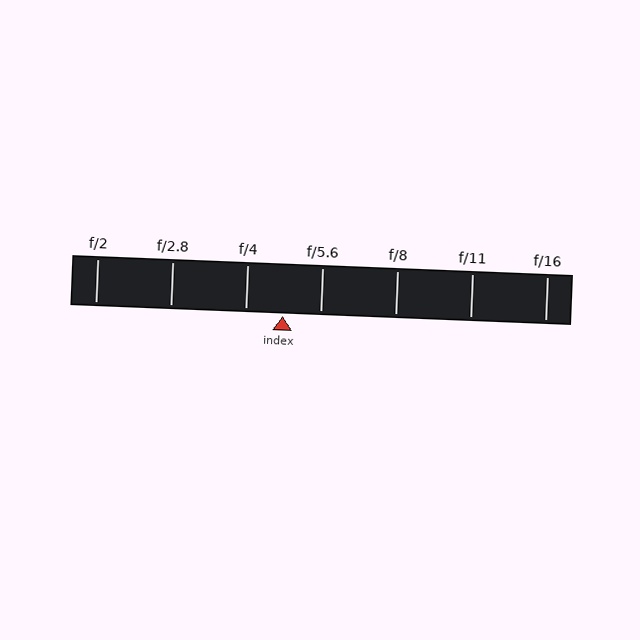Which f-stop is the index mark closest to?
The index mark is closest to f/4.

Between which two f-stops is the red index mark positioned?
The index mark is between f/4 and f/5.6.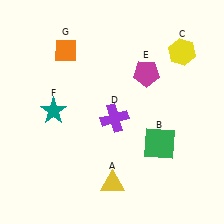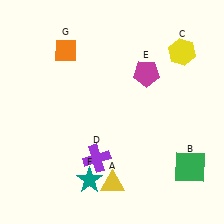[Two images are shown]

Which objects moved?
The objects that moved are: the green square (B), the purple cross (D), the teal star (F).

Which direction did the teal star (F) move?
The teal star (F) moved down.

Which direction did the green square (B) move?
The green square (B) moved right.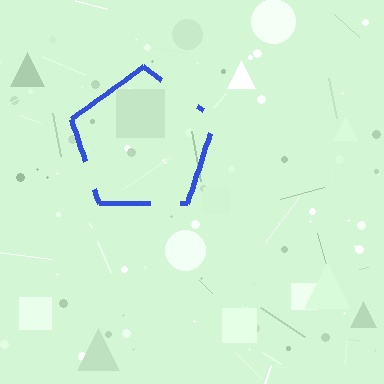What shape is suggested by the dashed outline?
The dashed outline suggests a pentagon.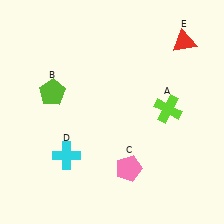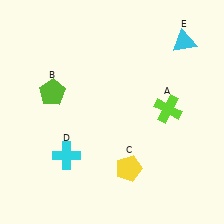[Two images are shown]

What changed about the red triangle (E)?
In Image 1, E is red. In Image 2, it changed to cyan.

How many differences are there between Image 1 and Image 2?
There are 2 differences between the two images.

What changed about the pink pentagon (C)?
In Image 1, C is pink. In Image 2, it changed to yellow.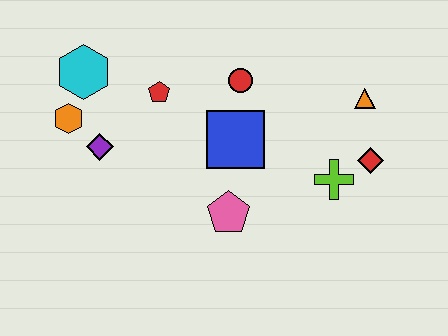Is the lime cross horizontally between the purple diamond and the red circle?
No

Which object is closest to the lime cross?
The red diamond is closest to the lime cross.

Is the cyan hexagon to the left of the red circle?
Yes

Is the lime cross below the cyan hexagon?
Yes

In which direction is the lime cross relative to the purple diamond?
The lime cross is to the right of the purple diamond.